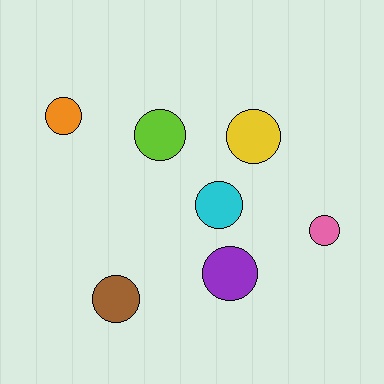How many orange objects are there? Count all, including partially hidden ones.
There is 1 orange object.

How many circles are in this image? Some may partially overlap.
There are 7 circles.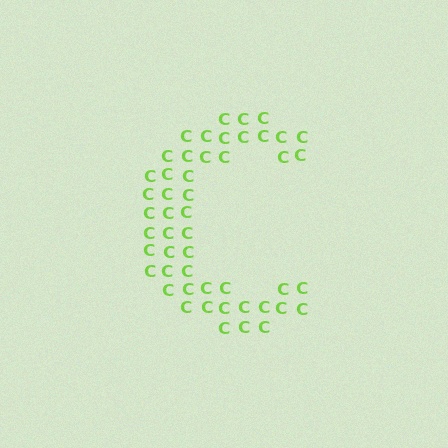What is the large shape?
The large shape is the letter C.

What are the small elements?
The small elements are letter C's.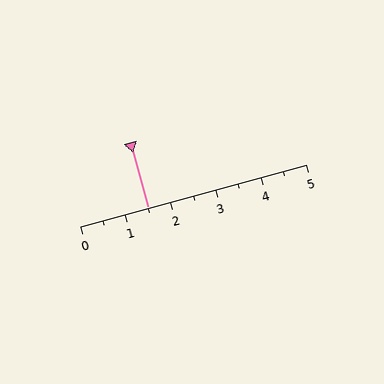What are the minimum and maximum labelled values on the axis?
The axis runs from 0 to 5.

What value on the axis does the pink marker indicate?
The marker indicates approximately 1.5.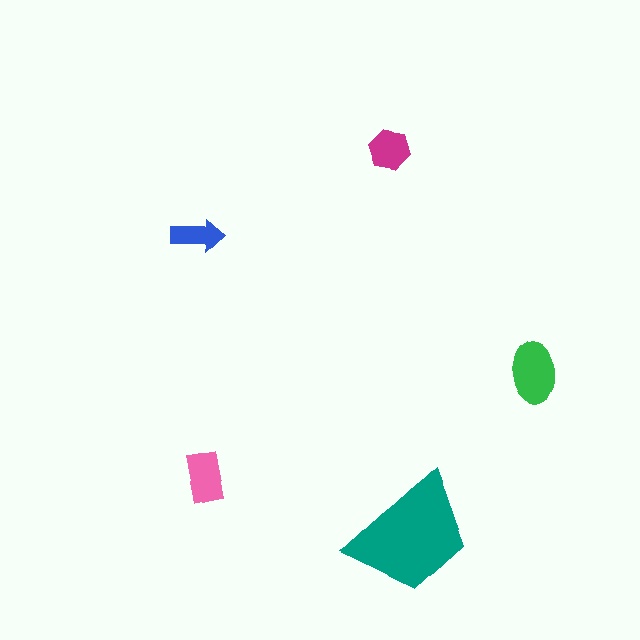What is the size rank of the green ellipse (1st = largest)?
2nd.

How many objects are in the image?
There are 5 objects in the image.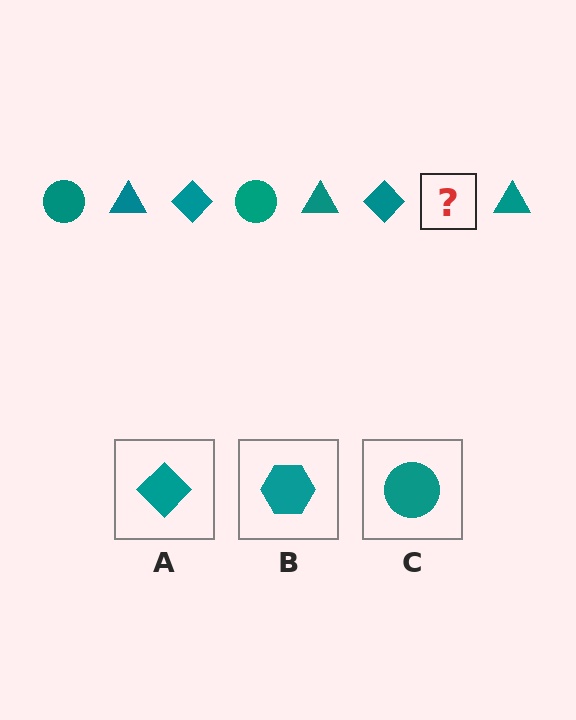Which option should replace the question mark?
Option C.